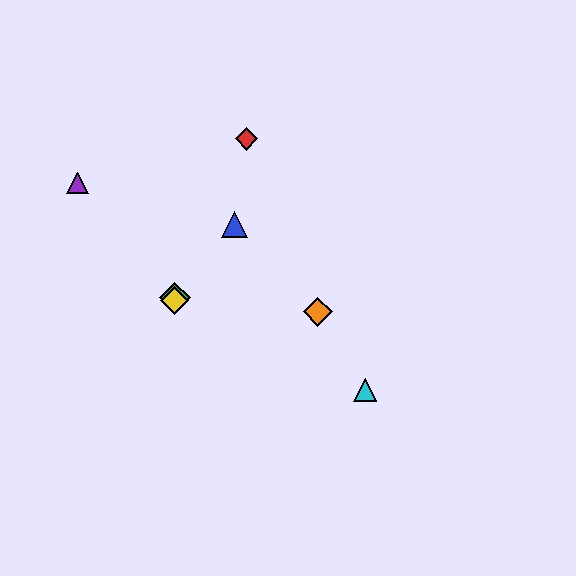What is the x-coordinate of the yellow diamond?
The yellow diamond is at x≈175.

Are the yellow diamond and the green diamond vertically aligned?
Yes, both are at x≈175.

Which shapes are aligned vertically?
The green diamond, the yellow diamond are aligned vertically.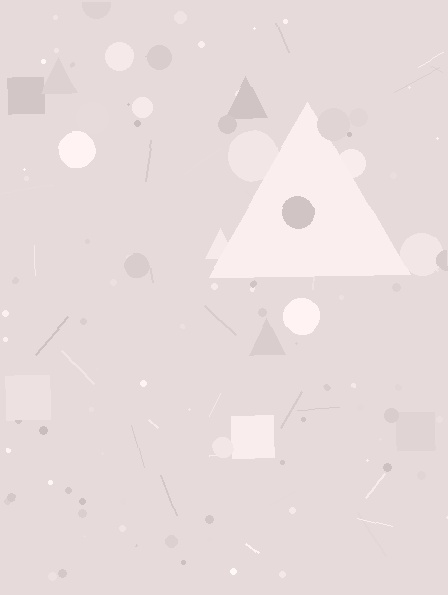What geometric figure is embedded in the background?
A triangle is embedded in the background.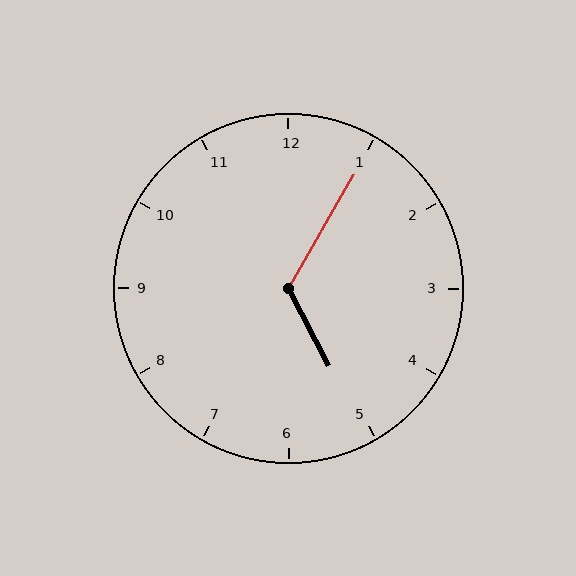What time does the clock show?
5:05.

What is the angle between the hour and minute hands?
Approximately 122 degrees.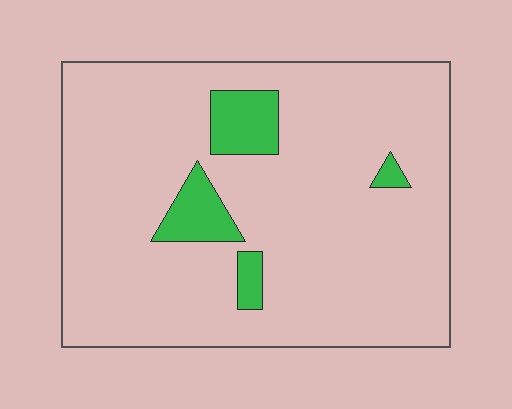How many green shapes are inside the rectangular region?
4.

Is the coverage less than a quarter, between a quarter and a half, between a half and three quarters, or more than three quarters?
Less than a quarter.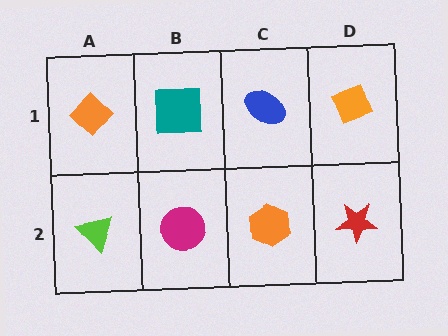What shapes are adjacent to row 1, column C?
An orange hexagon (row 2, column C), a teal square (row 1, column B), an orange diamond (row 1, column D).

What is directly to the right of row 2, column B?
An orange hexagon.